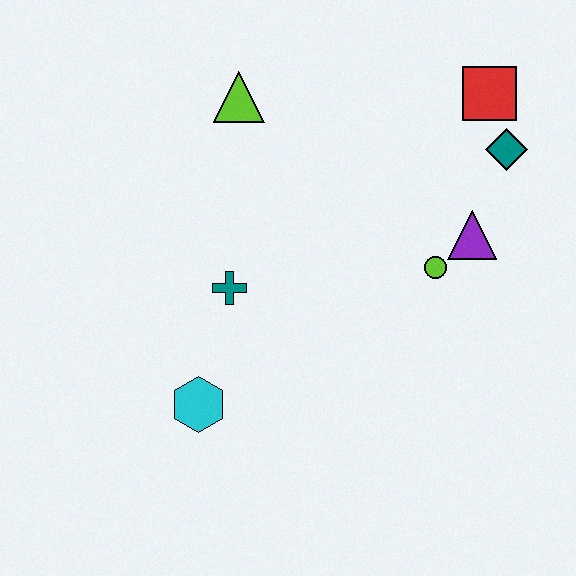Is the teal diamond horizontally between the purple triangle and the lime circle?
No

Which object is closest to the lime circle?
The purple triangle is closest to the lime circle.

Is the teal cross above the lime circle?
No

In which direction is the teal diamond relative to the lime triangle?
The teal diamond is to the right of the lime triangle.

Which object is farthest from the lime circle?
The cyan hexagon is farthest from the lime circle.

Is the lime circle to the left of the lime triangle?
No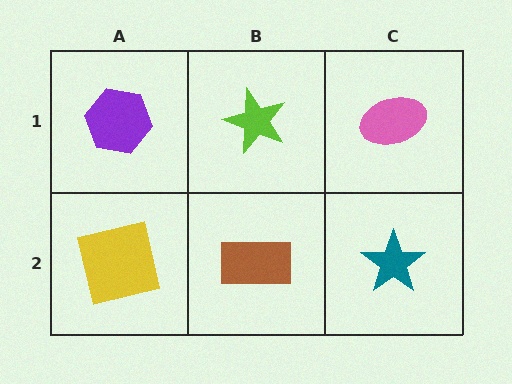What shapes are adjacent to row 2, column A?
A purple hexagon (row 1, column A), a brown rectangle (row 2, column B).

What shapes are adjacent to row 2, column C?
A pink ellipse (row 1, column C), a brown rectangle (row 2, column B).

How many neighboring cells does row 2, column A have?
2.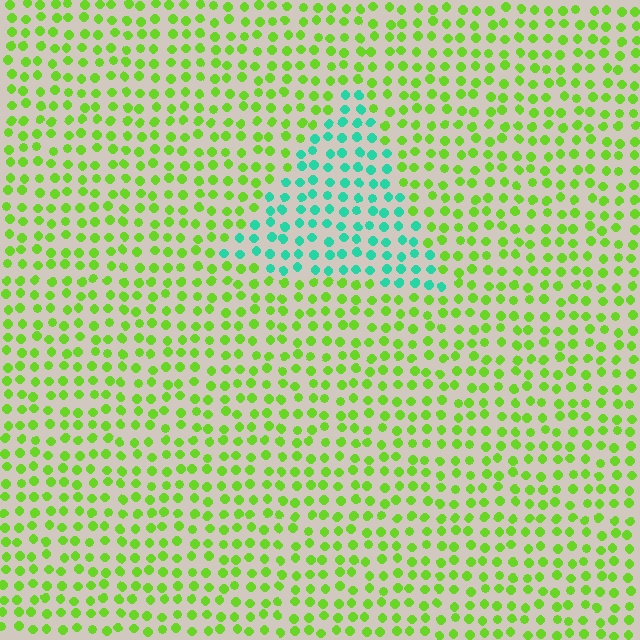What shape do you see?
I see a triangle.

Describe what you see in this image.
The image is filled with small lime elements in a uniform arrangement. A triangle-shaped region is visible where the elements are tinted to a slightly different hue, forming a subtle color boundary.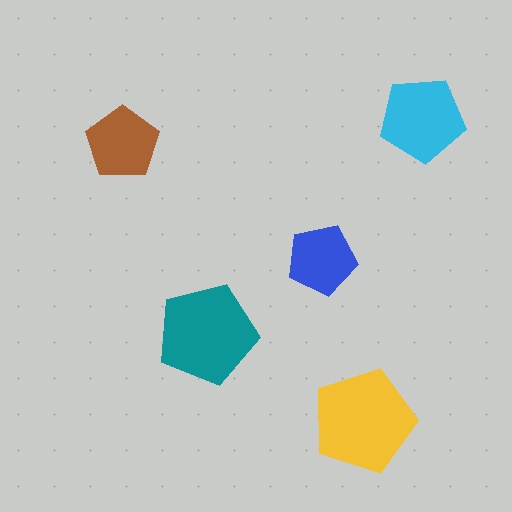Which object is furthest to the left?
The brown pentagon is leftmost.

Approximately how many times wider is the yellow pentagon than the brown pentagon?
About 1.5 times wider.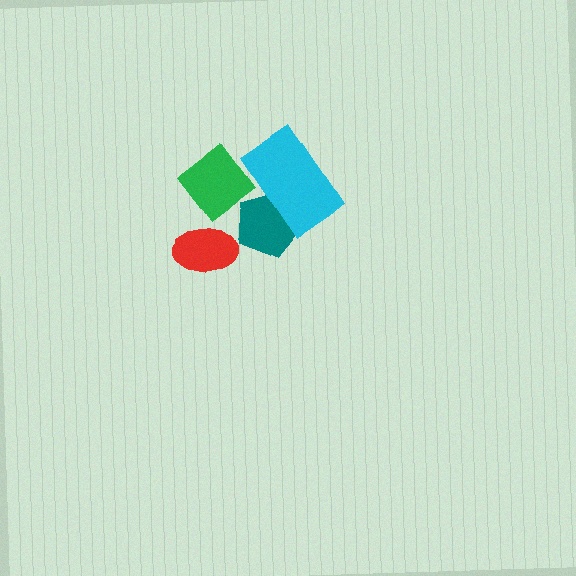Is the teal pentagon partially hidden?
Yes, it is partially covered by another shape.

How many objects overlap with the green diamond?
2 objects overlap with the green diamond.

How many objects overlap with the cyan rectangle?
2 objects overlap with the cyan rectangle.